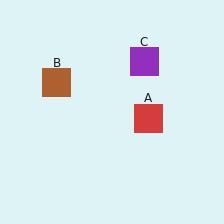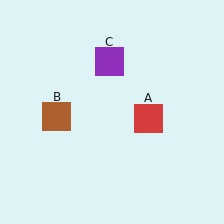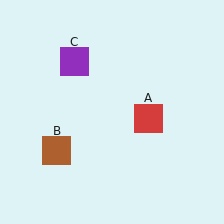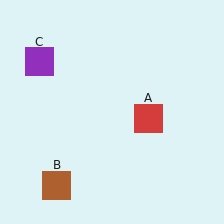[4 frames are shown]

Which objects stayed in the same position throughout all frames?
Red square (object A) remained stationary.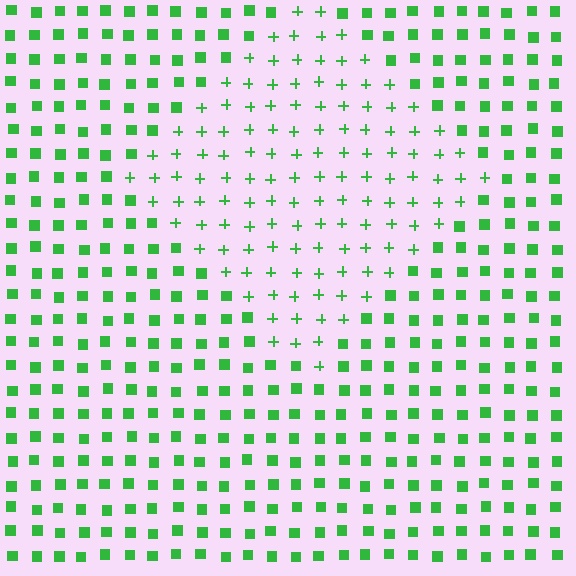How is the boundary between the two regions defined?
The boundary is defined by a change in element shape: plus signs inside vs. squares outside. All elements share the same color and spacing.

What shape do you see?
I see a diamond.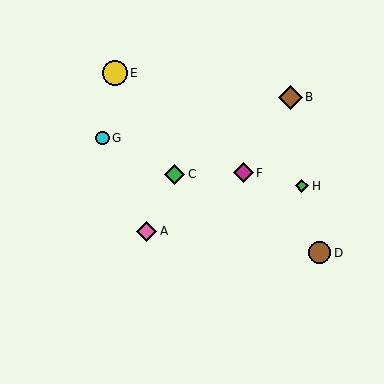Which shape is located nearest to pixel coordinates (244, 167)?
The magenta diamond (labeled F) at (243, 173) is nearest to that location.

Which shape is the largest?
The yellow circle (labeled E) is the largest.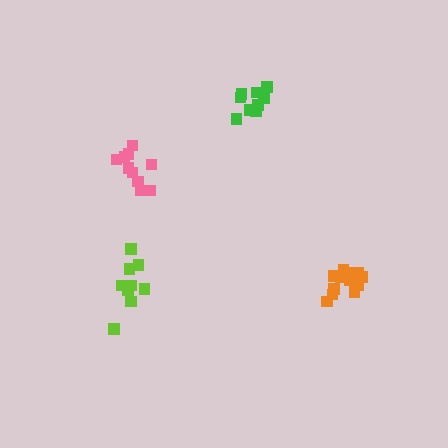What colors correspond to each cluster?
The clusters are colored: lime, pink, orange, green.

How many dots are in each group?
Group 1: 9 dots, Group 2: 10 dots, Group 3: 13 dots, Group 4: 9 dots (41 total).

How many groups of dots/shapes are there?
There are 4 groups.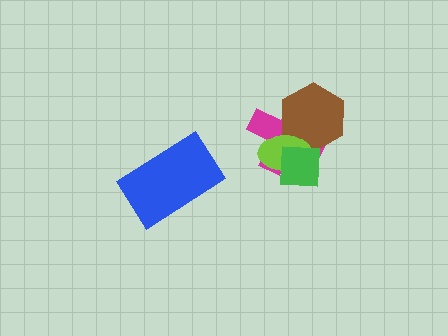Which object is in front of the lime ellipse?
The green square is in front of the lime ellipse.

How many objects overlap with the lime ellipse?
3 objects overlap with the lime ellipse.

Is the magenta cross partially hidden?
Yes, it is partially covered by another shape.